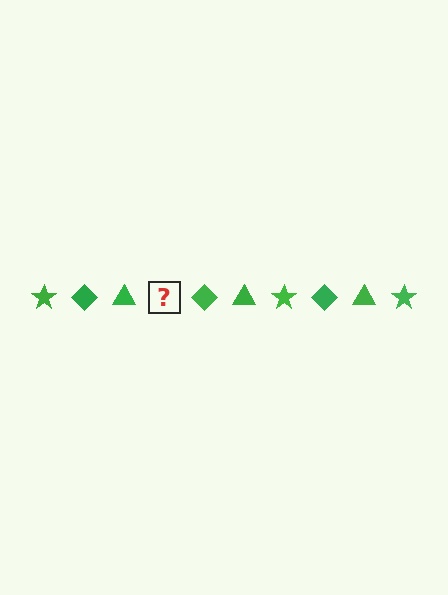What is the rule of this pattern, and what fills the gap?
The rule is that the pattern cycles through star, diamond, triangle shapes in green. The gap should be filled with a green star.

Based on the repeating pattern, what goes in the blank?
The blank should be a green star.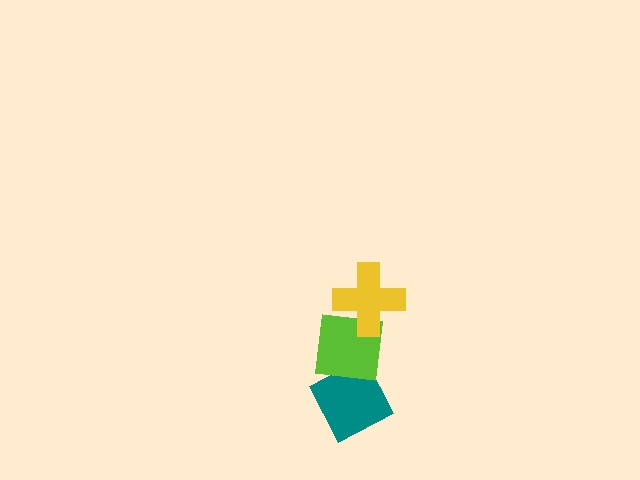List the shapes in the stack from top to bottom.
From top to bottom: the yellow cross, the lime square, the teal diamond.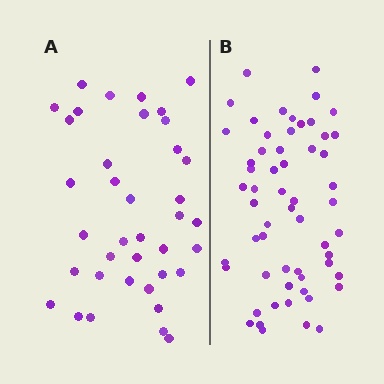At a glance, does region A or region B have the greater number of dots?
Region B (the right region) has more dots.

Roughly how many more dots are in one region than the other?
Region B has approximately 20 more dots than region A.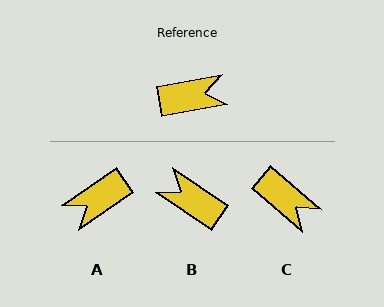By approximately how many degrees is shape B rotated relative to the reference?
Approximately 135 degrees counter-clockwise.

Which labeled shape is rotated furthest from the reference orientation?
A, about 156 degrees away.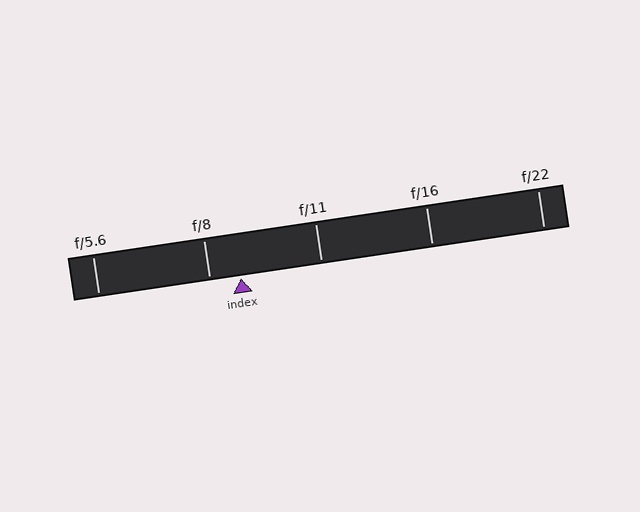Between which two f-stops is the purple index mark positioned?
The index mark is between f/8 and f/11.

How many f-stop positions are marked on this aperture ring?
There are 5 f-stop positions marked.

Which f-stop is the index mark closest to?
The index mark is closest to f/8.